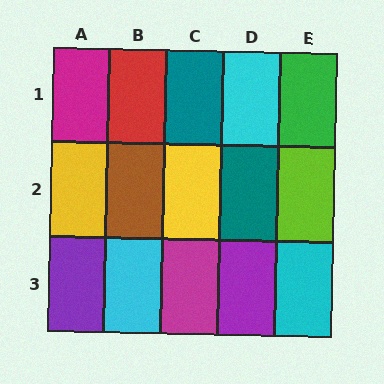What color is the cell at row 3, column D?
Purple.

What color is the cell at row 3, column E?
Cyan.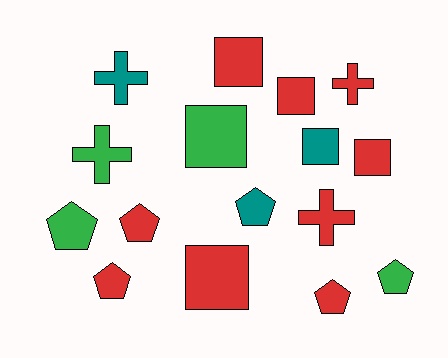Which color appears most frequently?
Red, with 9 objects.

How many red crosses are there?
There are 2 red crosses.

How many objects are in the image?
There are 16 objects.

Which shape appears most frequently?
Pentagon, with 6 objects.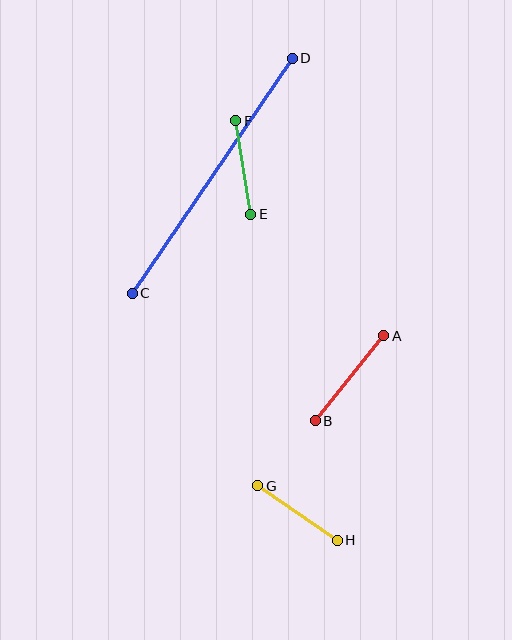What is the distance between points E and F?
The distance is approximately 95 pixels.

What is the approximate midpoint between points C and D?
The midpoint is at approximately (212, 176) pixels.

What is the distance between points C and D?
The distance is approximately 284 pixels.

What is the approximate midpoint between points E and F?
The midpoint is at approximately (243, 167) pixels.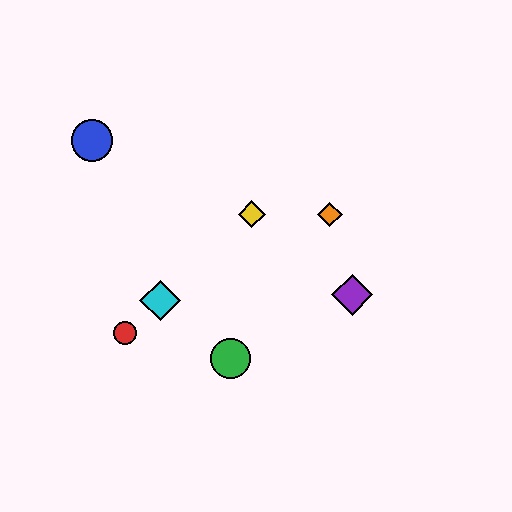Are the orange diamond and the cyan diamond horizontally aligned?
No, the orange diamond is at y≈214 and the cyan diamond is at y≈301.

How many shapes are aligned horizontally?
2 shapes (the yellow diamond, the orange diamond) are aligned horizontally.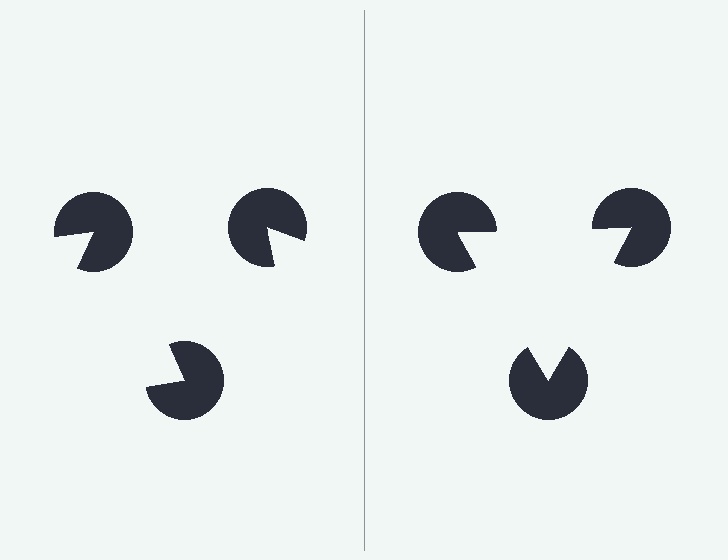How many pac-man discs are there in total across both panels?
6 — 3 on each side.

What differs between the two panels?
The pac-man discs are positioned identically on both sides; only the wedge orientations differ. On the right they align to a triangle; on the left they are misaligned.